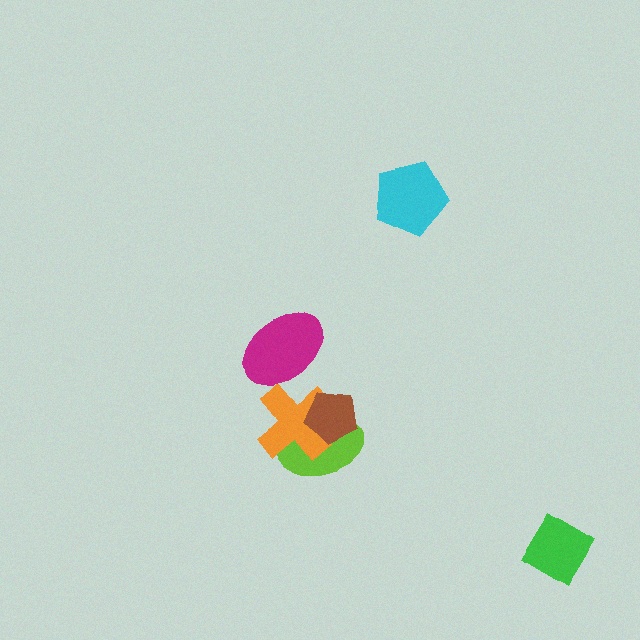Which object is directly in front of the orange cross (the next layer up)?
The brown pentagon is directly in front of the orange cross.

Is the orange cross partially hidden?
Yes, it is partially covered by another shape.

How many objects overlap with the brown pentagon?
2 objects overlap with the brown pentagon.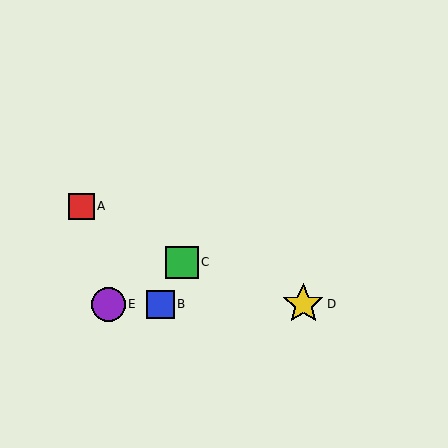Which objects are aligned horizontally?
Objects B, D, E are aligned horizontally.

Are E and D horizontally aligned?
Yes, both are at y≈304.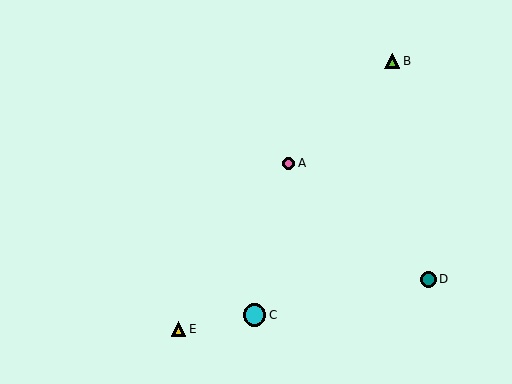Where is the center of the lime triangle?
The center of the lime triangle is at (392, 61).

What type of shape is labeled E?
Shape E is a yellow triangle.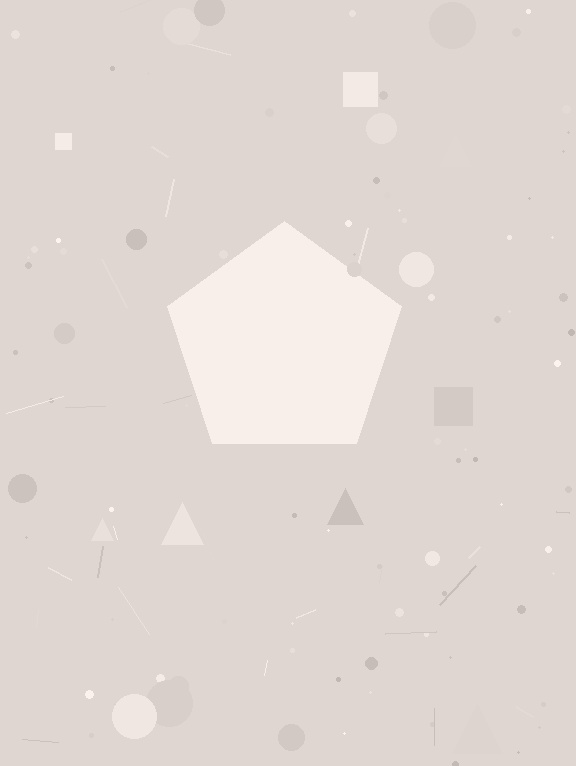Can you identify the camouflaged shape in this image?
The camouflaged shape is a pentagon.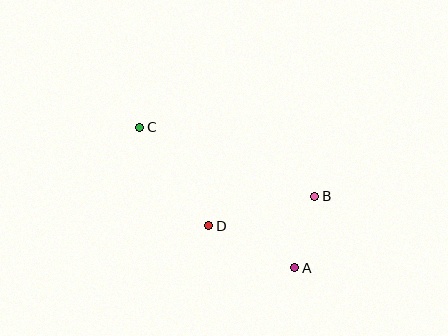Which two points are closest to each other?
Points A and B are closest to each other.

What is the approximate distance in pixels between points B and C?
The distance between B and C is approximately 188 pixels.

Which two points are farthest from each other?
Points A and C are farthest from each other.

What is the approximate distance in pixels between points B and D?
The distance between B and D is approximately 110 pixels.